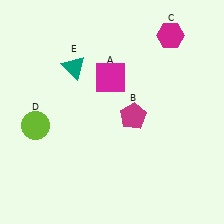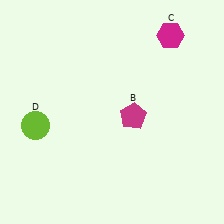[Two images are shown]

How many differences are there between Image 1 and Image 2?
There are 2 differences between the two images.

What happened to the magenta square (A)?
The magenta square (A) was removed in Image 2. It was in the top-left area of Image 1.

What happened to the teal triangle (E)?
The teal triangle (E) was removed in Image 2. It was in the top-left area of Image 1.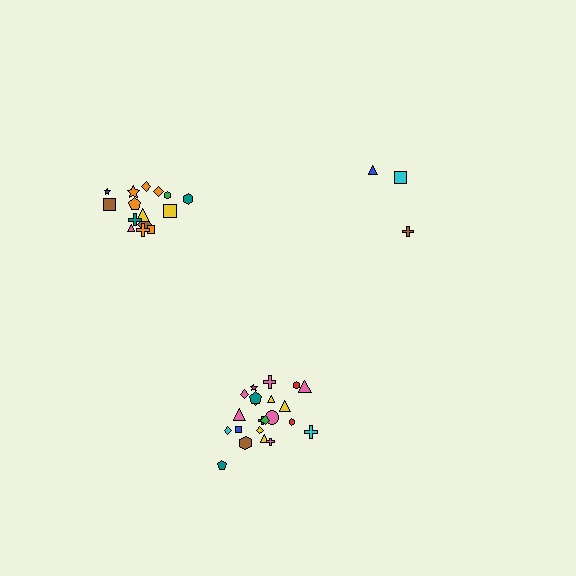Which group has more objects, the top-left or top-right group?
The top-left group.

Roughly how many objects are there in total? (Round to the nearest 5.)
Roughly 40 objects in total.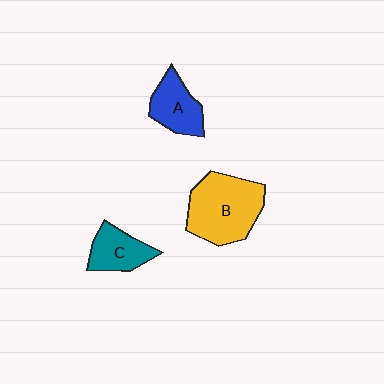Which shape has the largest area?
Shape B (yellow).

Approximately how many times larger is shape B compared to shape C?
Approximately 1.9 times.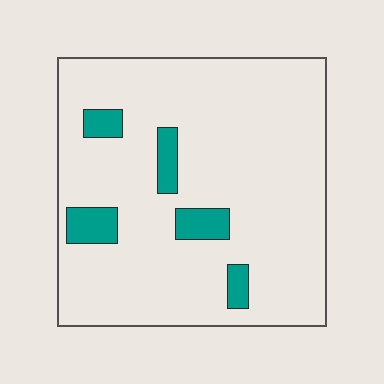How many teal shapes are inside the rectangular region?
5.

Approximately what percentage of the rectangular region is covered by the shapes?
Approximately 10%.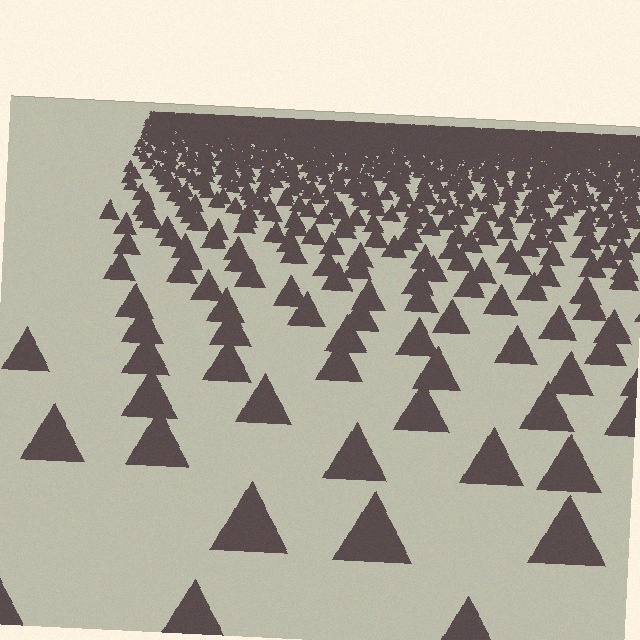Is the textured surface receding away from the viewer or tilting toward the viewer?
The surface is receding away from the viewer. Texture elements get smaller and denser toward the top.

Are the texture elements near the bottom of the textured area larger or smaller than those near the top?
Larger. Near the bottom, elements are closer to the viewer and appear at a bigger on-screen size.